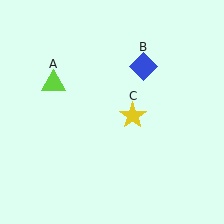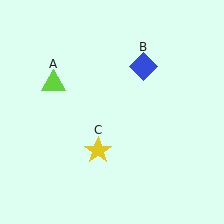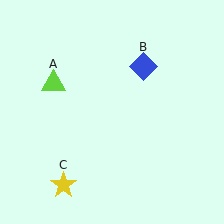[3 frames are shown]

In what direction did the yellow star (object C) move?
The yellow star (object C) moved down and to the left.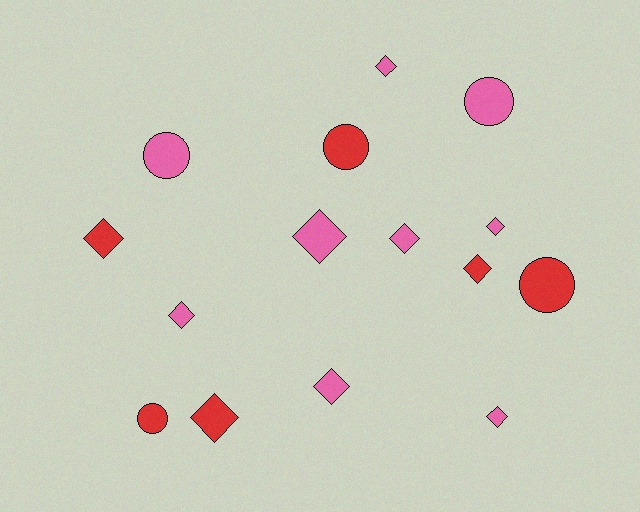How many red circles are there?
There are 3 red circles.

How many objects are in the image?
There are 15 objects.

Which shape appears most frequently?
Diamond, with 10 objects.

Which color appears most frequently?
Pink, with 9 objects.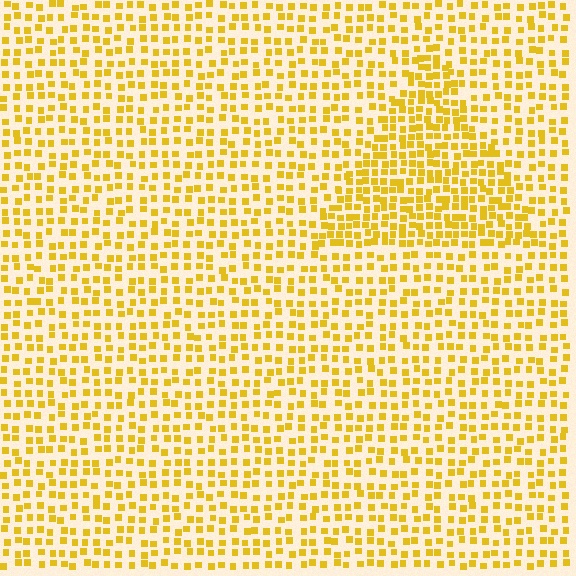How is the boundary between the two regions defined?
The boundary is defined by a change in element density (approximately 1.7x ratio). All elements are the same color, size, and shape.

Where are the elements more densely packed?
The elements are more densely packed inside the triangle boundary.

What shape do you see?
I see a triangle.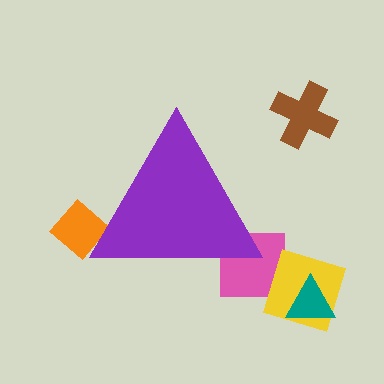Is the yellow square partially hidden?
No, the yellow square is fully visible.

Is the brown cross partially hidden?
No, the brown cross is fully visible.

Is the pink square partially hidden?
Yes, the pink square is partially hidden behind the purple triangle.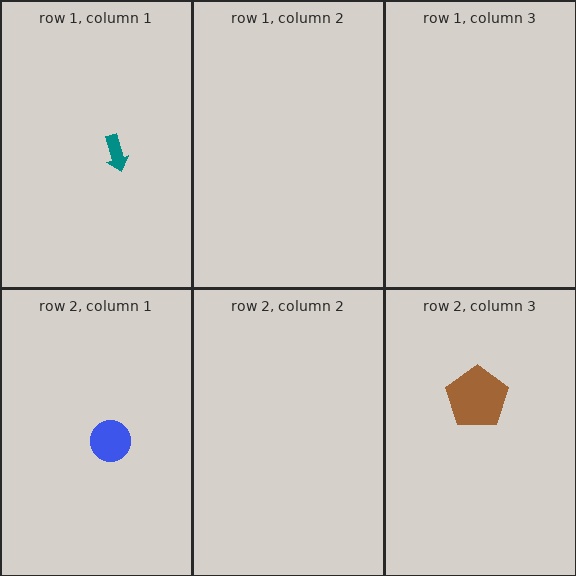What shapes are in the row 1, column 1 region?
The teal arrow.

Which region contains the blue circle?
The row 2, column 1 region.